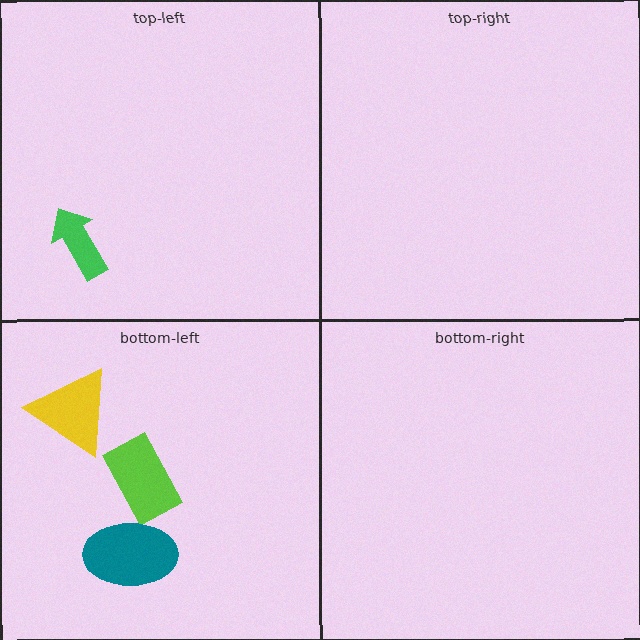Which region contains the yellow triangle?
The bottom-left region.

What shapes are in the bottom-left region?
The yellow triangle, the lime rectangle, the teal ellipse.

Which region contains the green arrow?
The top-left region.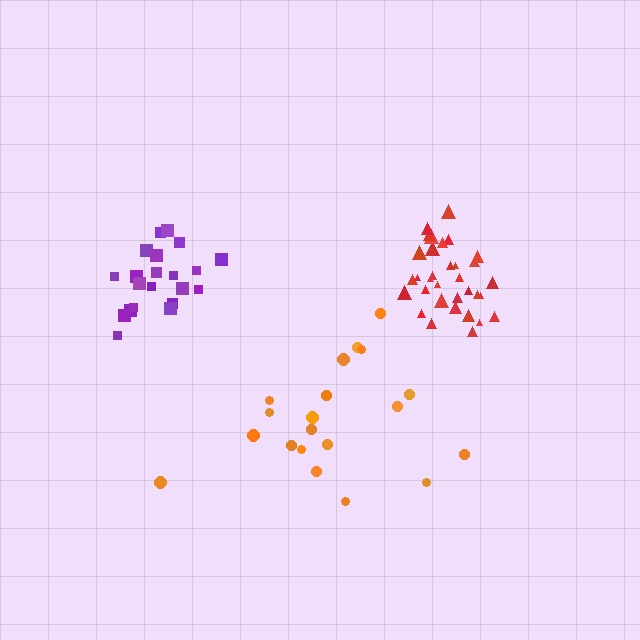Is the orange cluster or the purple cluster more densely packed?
Purple.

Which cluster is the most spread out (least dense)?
Orange.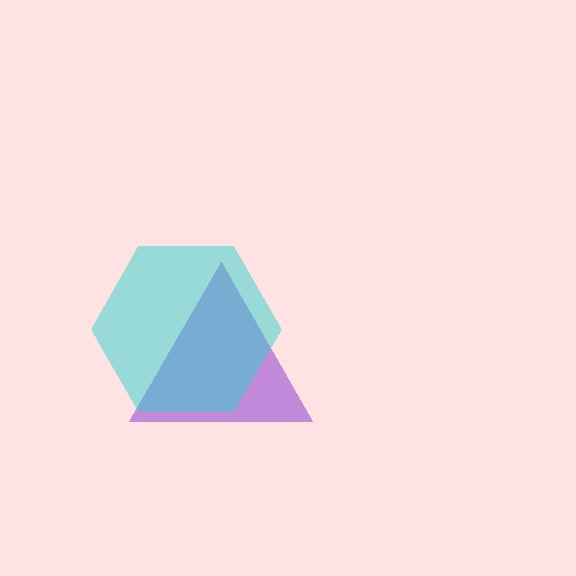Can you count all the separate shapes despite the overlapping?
Yes, there are 2 separate shapes.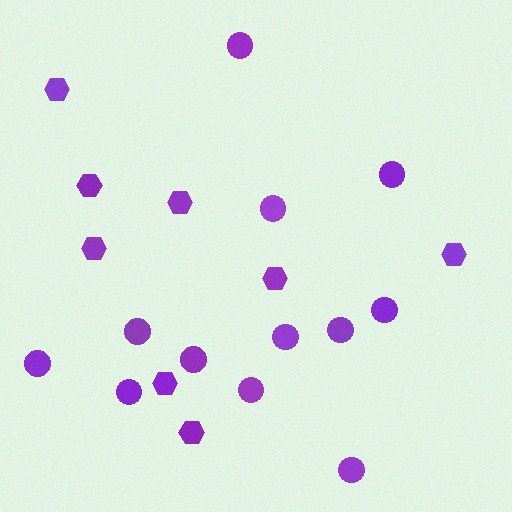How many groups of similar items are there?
There are 2 groups: one group of circles (12) and one group of hexagons (8).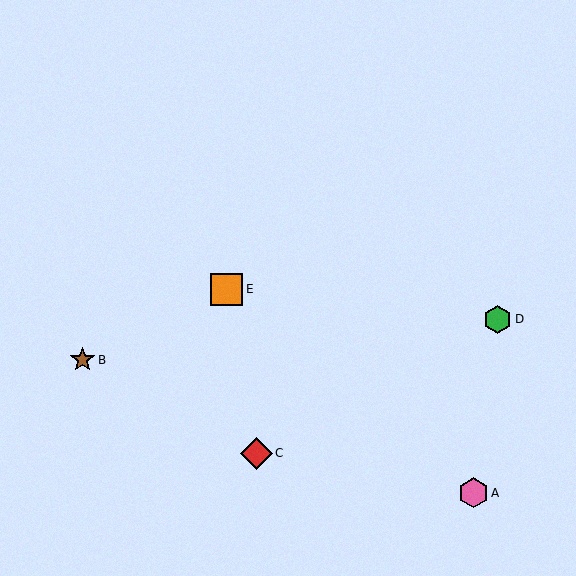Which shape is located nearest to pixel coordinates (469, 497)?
The pink hexagon (labeled A) at (473, 493) is nearest to that location.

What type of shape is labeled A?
Shape A is a pink hexagon.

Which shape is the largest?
The orange square (labeled E) is the largest.